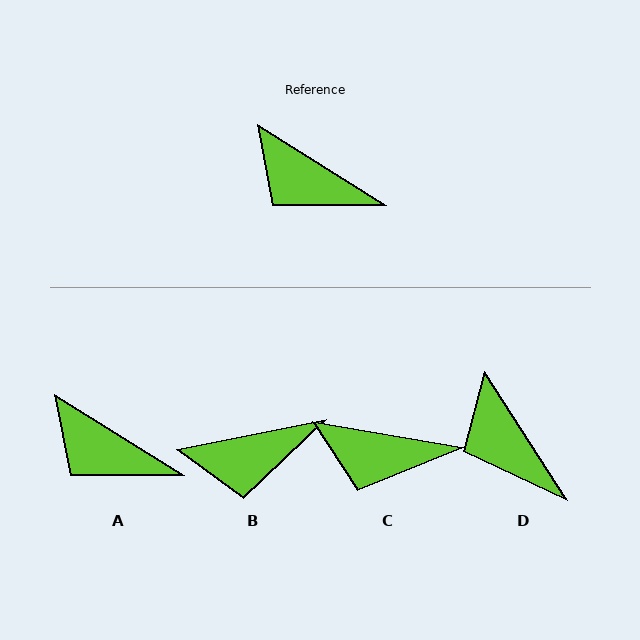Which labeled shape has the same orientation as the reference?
A.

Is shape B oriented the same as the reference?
No, it is off by about 43 degrees.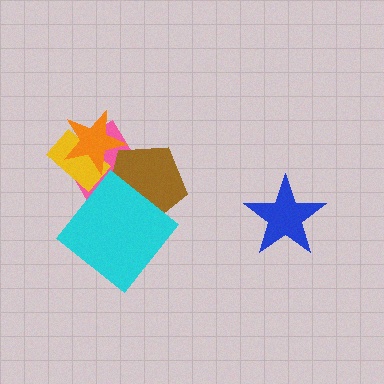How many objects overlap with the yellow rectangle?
2 objects overlap with the yellow rectangle.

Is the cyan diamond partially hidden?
No, no other shape covers it.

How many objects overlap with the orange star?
3 objects overlap with the orange star.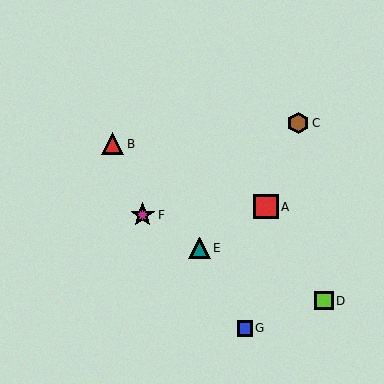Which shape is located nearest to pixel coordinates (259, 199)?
The red square (labeled A) at (266, 207) is nearest to that location.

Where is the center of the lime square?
The center of the lime square is at (324, 301).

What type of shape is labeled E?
Shape E is a teal triangle.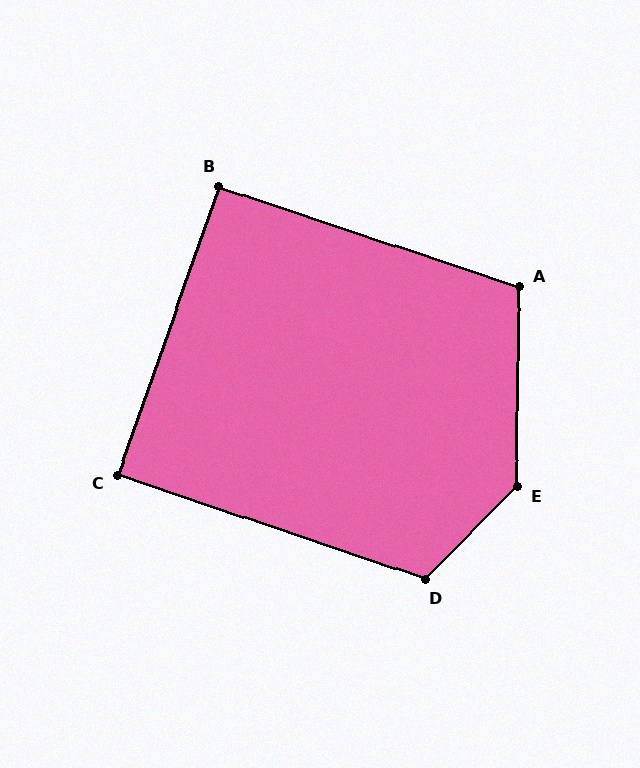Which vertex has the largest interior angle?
E, at approximately 136 degrees.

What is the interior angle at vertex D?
Approximately 116 degrees (obtuse).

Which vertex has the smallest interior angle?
C, at approximately 89 degrees.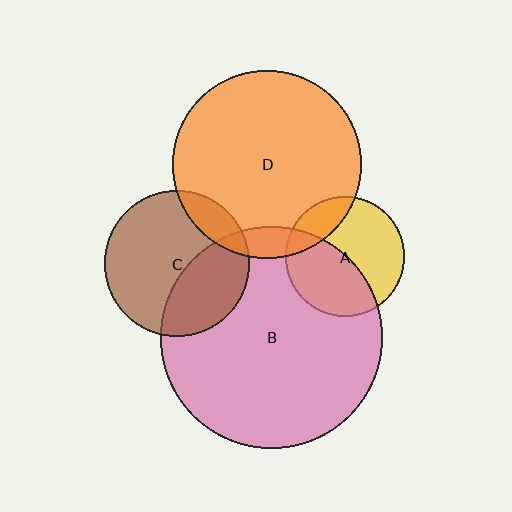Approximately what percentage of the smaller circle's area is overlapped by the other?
Approximately 15%.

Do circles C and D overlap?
Yes.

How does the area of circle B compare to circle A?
Approximately 3.5 times.